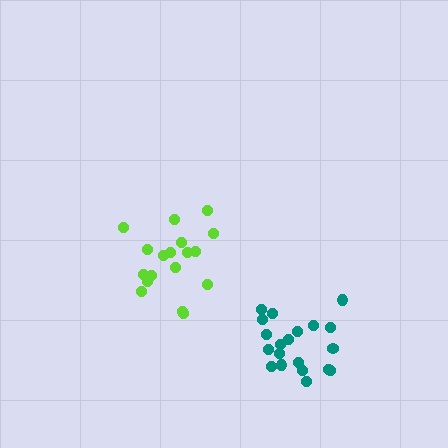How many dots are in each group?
Group 1: 18 dots, Group 2: 20 dots (38 total).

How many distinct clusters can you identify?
There are 2 distinct clusters.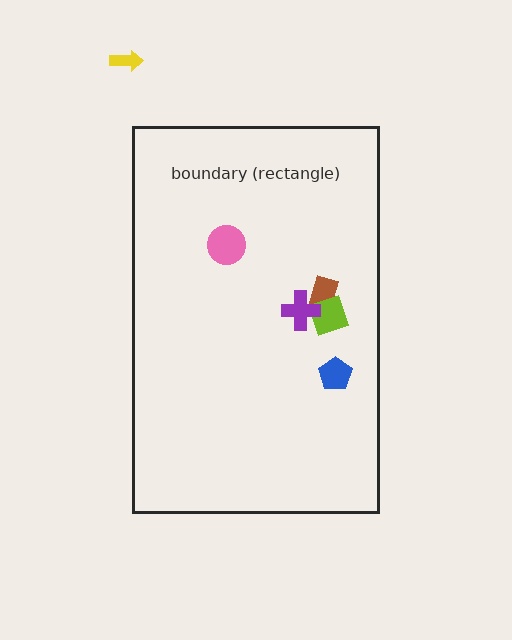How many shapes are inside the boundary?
5 inside, 1 outside.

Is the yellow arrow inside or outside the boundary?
Outside.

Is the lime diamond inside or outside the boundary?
Inside.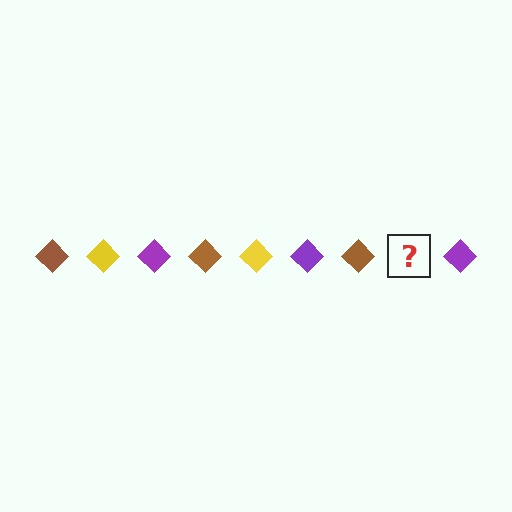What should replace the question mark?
The question mark should be replaced with a yellow diamond.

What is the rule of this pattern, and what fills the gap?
The rule is that the pattern cycles through brown, yellow, purple diamonds. The gap should be filled with a yellow diamond.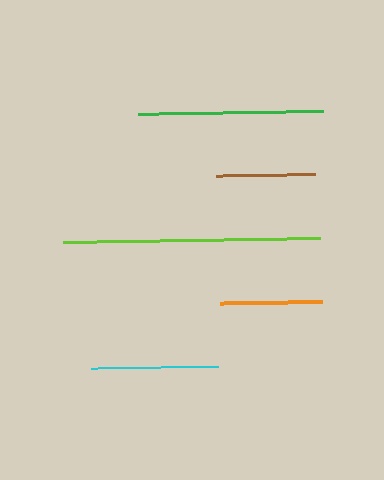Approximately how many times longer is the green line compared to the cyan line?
The green line is approximately 1.4 times the length of the cyan line.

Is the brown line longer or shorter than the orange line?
The orange line is longer than the brown line.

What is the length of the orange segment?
The orange segment is approximately 103 pixels long.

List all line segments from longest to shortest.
From longest to shortest: lime, green, cyan, orange, brown.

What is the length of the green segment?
The green segment is approximately 185 pixels long.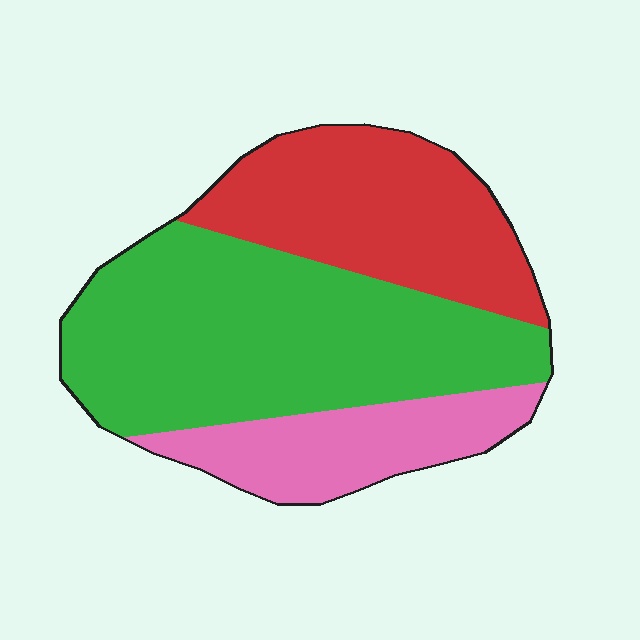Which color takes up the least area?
Pink, at roughly 20%.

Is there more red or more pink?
Red.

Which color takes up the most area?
Green, at roughly 50%.